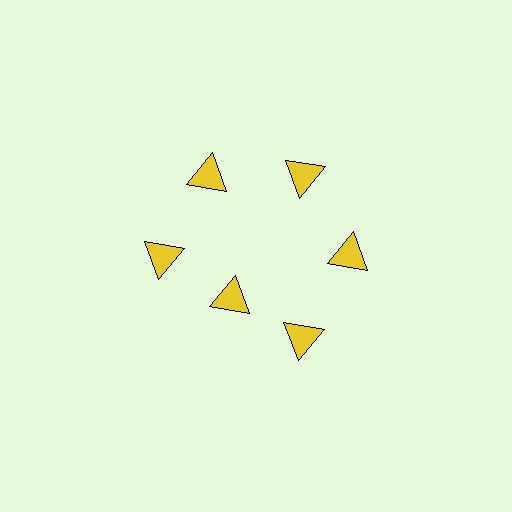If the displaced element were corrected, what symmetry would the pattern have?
It would have 6-fold rotational symmetry — the pattern would map onto itself every 60 degrees.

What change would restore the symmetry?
The symmetry would be restored by moving it outward, back onto the ring so that all 6 triangles sit at equal angles and equal distance from the center.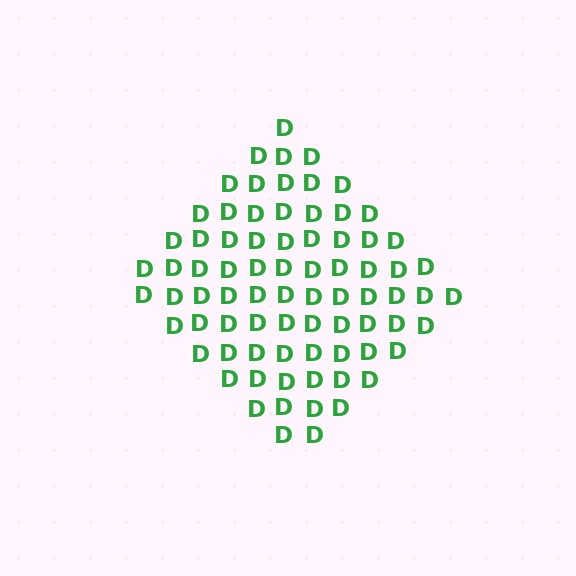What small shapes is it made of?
It is made of small letter D's.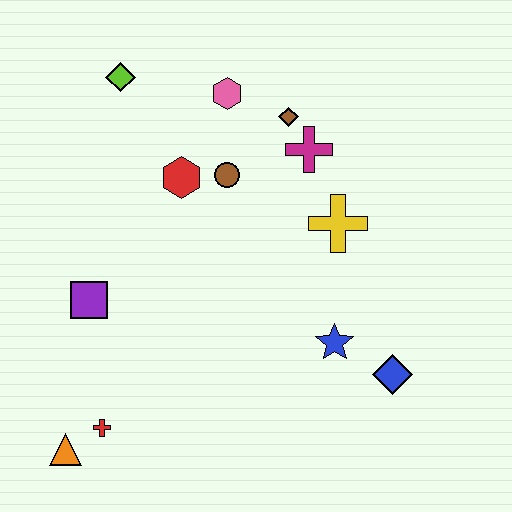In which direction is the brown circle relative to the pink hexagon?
The brown circle is below the pink hexagon.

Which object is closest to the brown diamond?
The magenta cross is closest to the brown diamond.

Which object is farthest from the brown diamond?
The orange triangle is farthest from the brown diamond.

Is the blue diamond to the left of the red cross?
No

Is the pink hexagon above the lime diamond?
No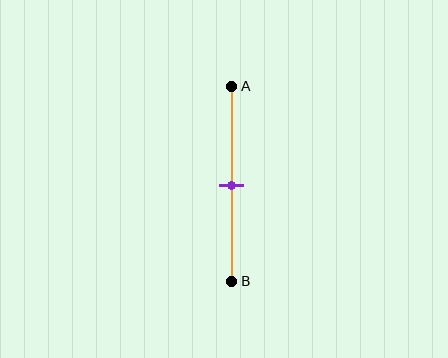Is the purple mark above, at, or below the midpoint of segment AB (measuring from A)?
The purple mark is approximately at the midpoint of segment AB.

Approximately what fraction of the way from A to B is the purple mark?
The purple mark is approximately 50% of the way from A to B.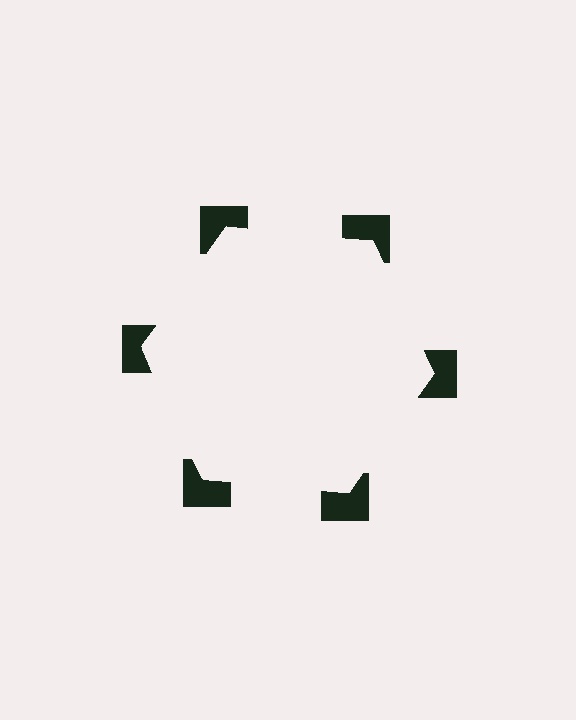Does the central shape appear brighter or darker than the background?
It typically appears slightly brighter than the background, even though no actual brightness change is drawn.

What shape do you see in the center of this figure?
An illusory hexagon — its edges are inferred from the aligned wedge cuts in the notched squares, not physically drawn.